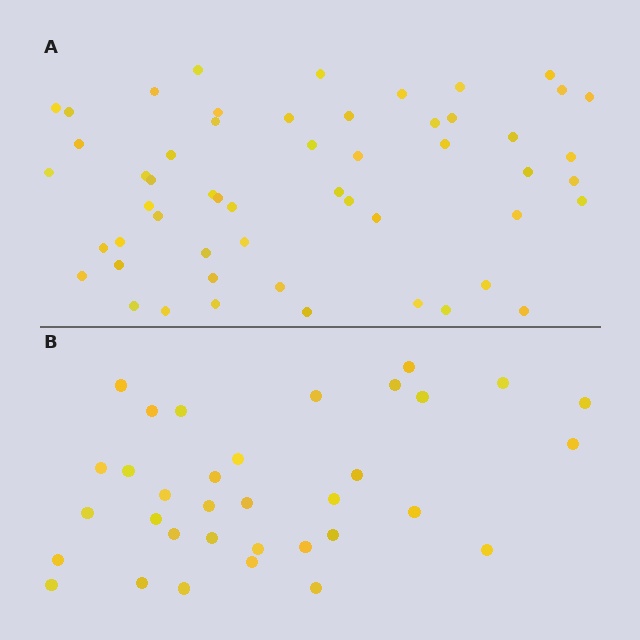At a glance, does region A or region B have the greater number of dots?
Region A (the top region) has more dots.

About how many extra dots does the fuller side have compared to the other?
Region A has approximately 20 more dots than region B.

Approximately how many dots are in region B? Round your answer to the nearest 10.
About 30 dots. (The exact count is 34, which rounds to 30.)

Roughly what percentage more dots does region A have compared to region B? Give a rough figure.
About 60% more.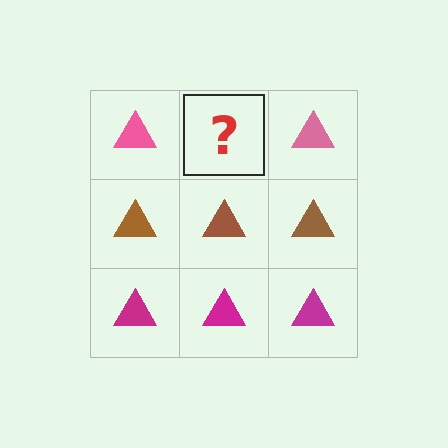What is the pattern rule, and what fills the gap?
The rule is that each row has a consistent color. The gap should be filled with a pink triangle.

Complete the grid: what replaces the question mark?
The question mark should be replaced with a pink triangle.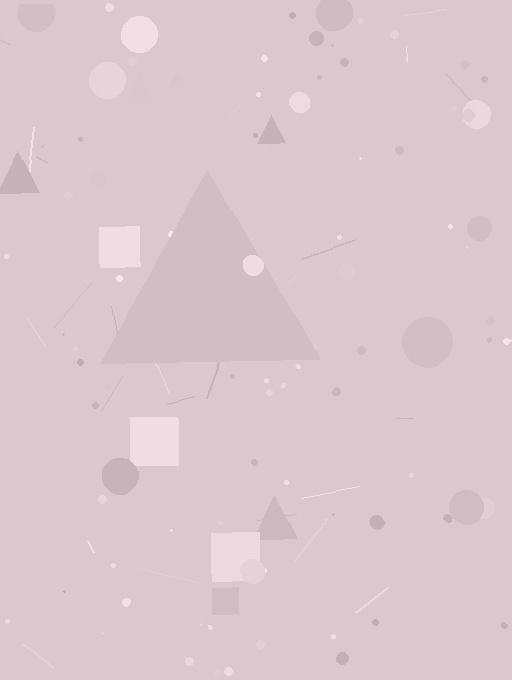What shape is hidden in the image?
A triangle is hidden in the image.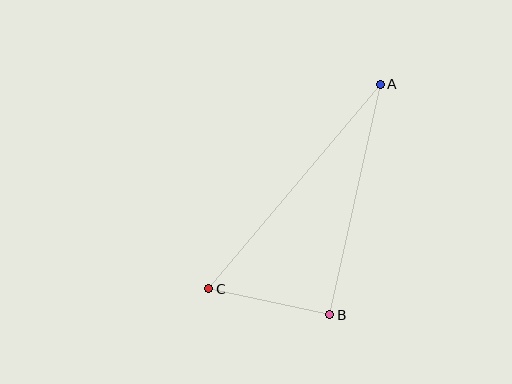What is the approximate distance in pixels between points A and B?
The distance between A and B is approximately 236 pixels.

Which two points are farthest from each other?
Points A and C are farthest from each other.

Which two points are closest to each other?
Points B and C are closest to each other.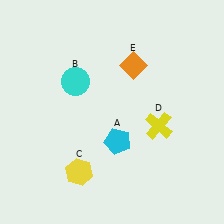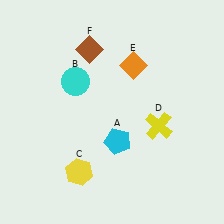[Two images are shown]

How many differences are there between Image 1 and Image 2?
There is 1 difference between the two images.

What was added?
A brown diamond (F) was added in Image 2.